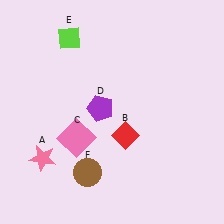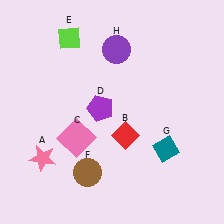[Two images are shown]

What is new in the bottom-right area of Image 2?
A teal diamond (G) was added in the bottom-right area of Image 2.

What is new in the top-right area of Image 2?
A purple circle (H) was added in the top-right area of Image 2.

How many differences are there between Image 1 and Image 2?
There are 2 differences between the two images.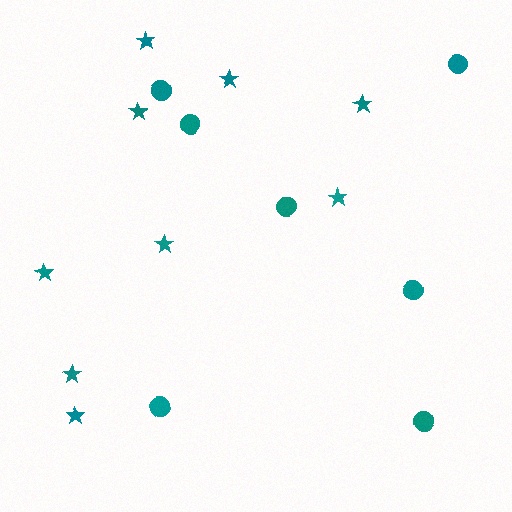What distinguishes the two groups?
There are 2 groups: one group of circles (7) and one group of stars (9).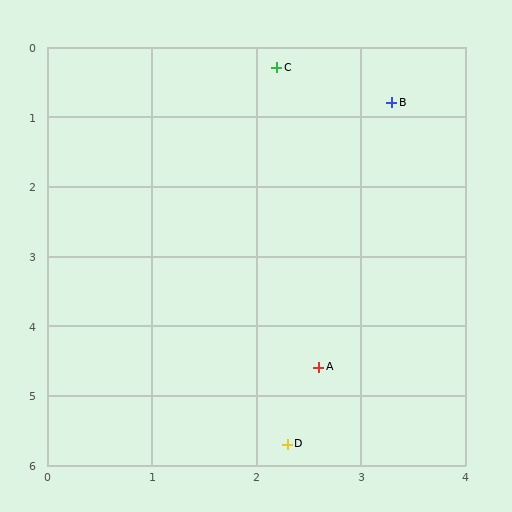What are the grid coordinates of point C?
Point C is at approximately (2.2, 0.3).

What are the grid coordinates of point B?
Point B is at approximately (3.3, 0.8).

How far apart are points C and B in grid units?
Points C and B are about 1.2 grid units apart.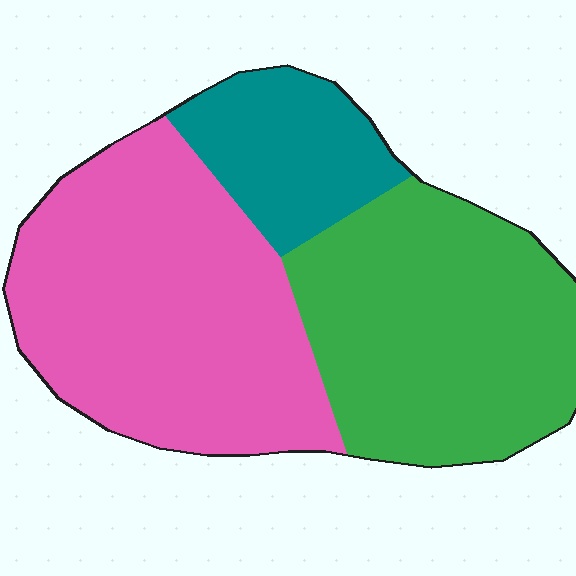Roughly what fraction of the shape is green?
Green takes up between a third and a half of the shape.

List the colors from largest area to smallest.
From largest to smallest: pink, green, teal.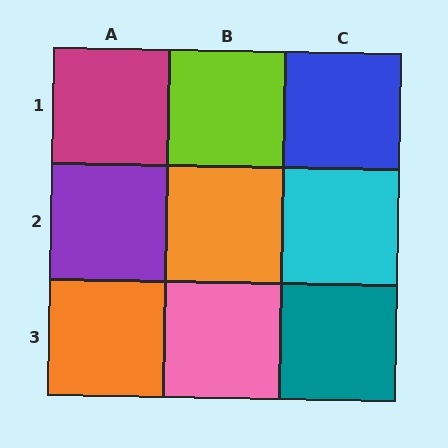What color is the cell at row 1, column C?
Blue.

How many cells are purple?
1 cell is purple.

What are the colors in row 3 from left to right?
Orange, pink, teal.